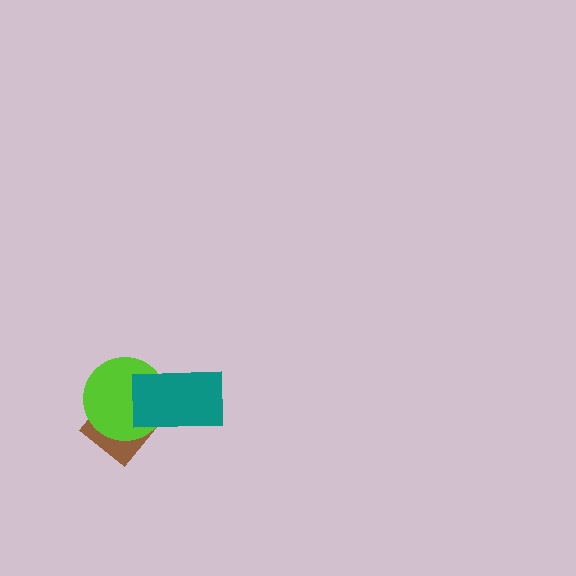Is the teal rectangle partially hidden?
No, no other shape covers it.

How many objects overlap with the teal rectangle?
2 objects overlap with the teal rectangle.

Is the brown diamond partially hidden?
Yes, it is partially covered by another shape.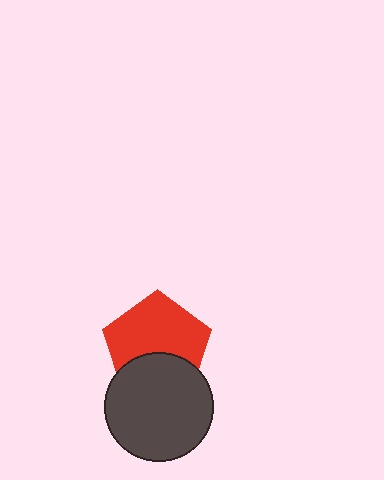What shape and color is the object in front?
The object in front is a dark gray circle.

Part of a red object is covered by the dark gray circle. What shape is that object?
It is a pentagon.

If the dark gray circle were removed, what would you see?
You would see the complete red pentagon.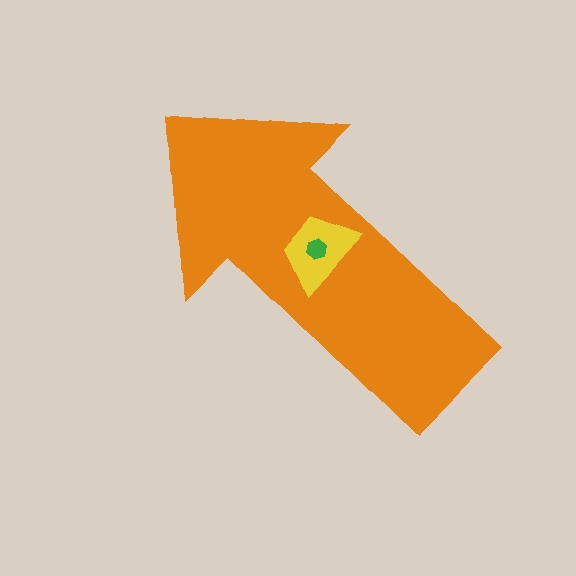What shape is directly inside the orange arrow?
The yellow trapezoid.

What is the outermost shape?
The orange arrow.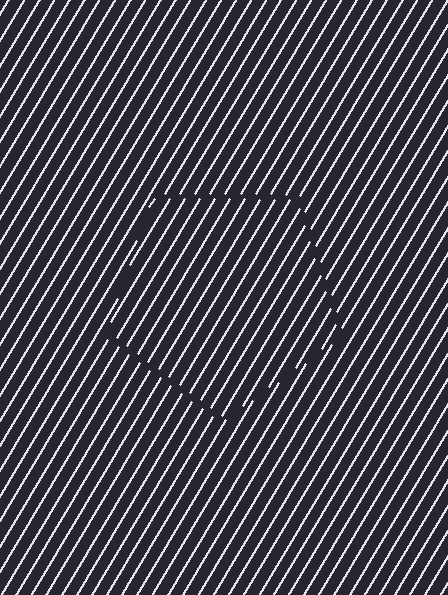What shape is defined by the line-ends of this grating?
An illusory pentagon. The interior of the shape contains the same grating, shifted by half a period — the contour is defined by the phase discontinuity where line-ends from the inner and outer gratings abut.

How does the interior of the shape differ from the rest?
The interior of the shape contains the same grating, shifted by half a period — the contour is defined by the phase discontinuity where line-ends from the inner and outer gratings abut.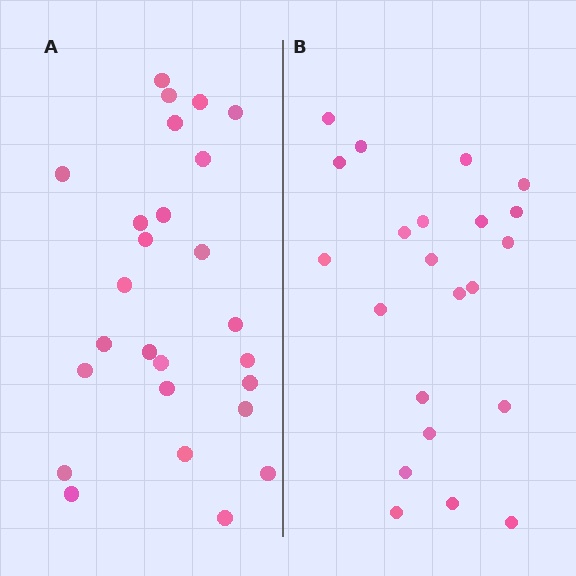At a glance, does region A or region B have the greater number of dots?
Region A (the left region) has more dots.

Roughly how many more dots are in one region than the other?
Region A has about 4 more dots than region B.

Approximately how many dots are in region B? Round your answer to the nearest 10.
About 20 dots. (The exact count is 22, which rounds to 20.)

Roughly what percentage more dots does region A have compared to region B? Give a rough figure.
About 20% more.